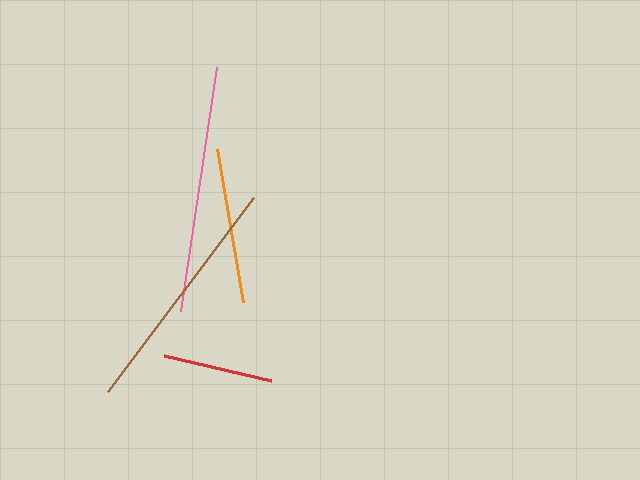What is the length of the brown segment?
The brown segment is approximately 242 pixels long.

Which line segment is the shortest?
The red line is the shortest at approximately 110 pixels.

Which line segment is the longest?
The pink line is the longest at approximately 247 pixels.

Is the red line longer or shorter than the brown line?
The brown line is longer than the red line.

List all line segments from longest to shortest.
From longest to shortest: pink, brown, orange, red.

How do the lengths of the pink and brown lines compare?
The pink and brown lines are approximately the same length.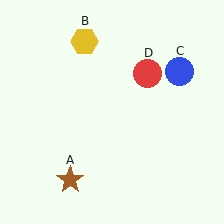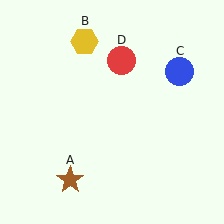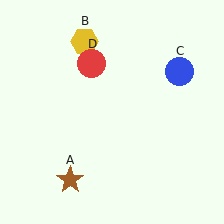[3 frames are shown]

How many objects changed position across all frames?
1 object changed position: red circle (object D).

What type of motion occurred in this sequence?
The red circle (object D) rotated counterclockwise around the center of the scene.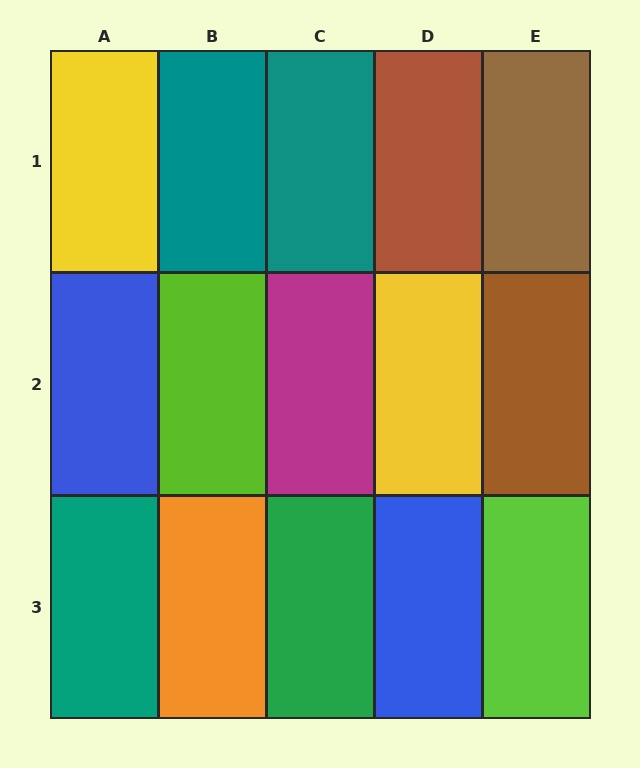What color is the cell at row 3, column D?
Blue.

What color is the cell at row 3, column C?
Green.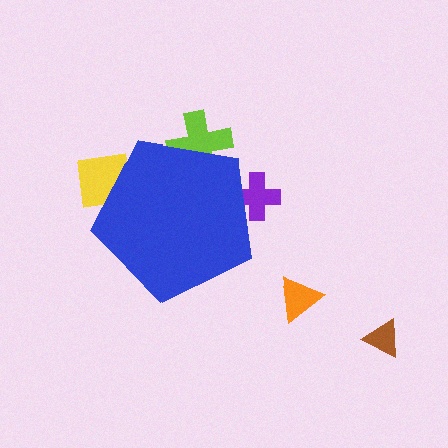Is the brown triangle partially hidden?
No, the brown triangle is fully visible.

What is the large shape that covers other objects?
A blue pentagon.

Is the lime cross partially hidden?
Yes, the lime cross is partially hidden behind the blue pentagon.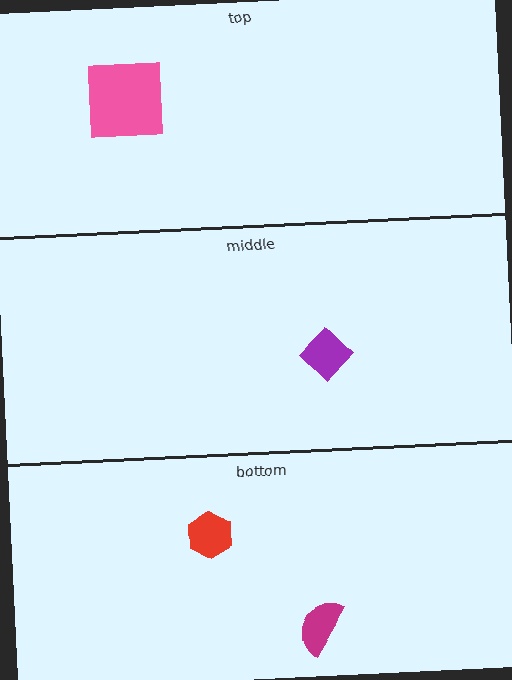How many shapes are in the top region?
1.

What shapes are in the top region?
The pink square.